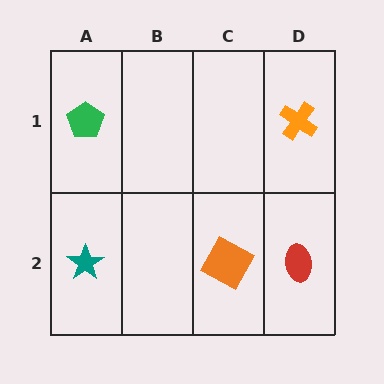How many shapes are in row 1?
2 shapes.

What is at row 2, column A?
A teal star.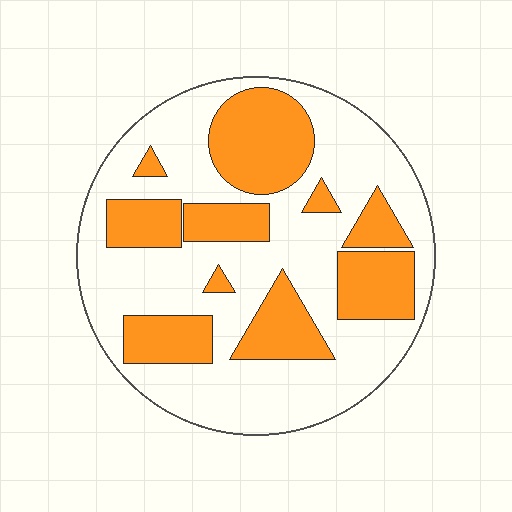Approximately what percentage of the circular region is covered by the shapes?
Approximately 35%.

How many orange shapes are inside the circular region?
10.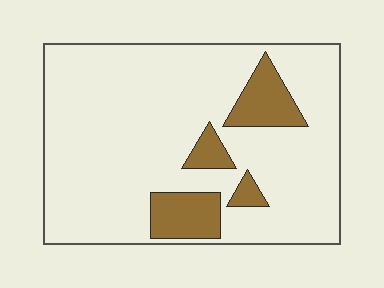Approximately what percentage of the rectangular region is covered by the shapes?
Approximately 15%.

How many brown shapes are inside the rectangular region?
4.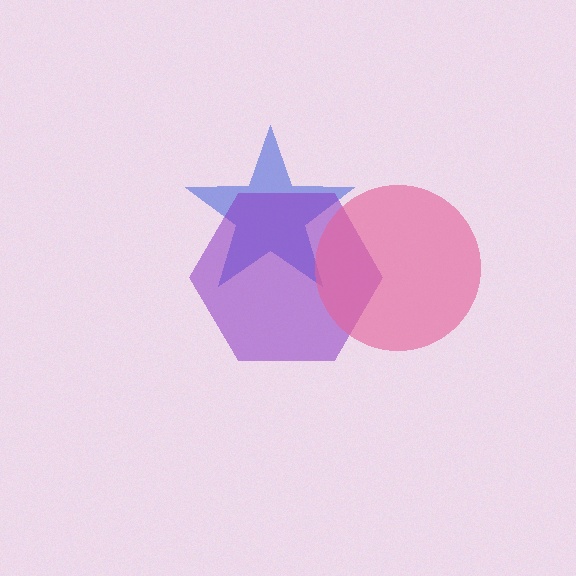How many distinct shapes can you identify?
There are 3 distinct shapes: a blue star, a purple hexagon, a pink circle.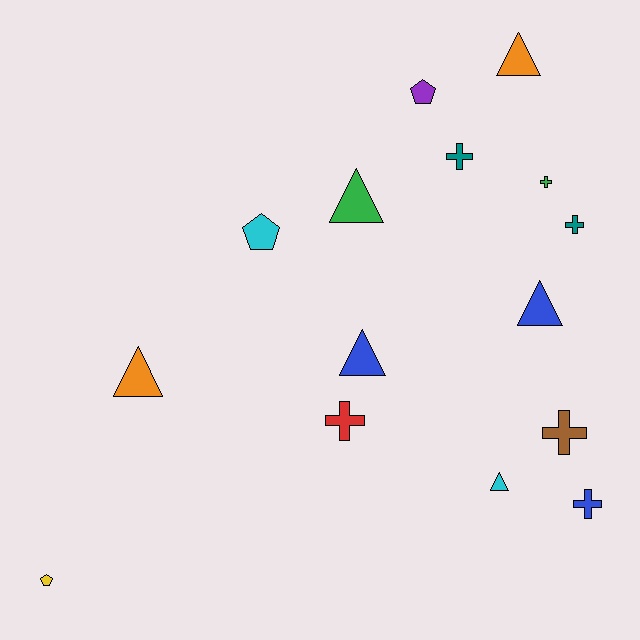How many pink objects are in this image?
There are no pink objects.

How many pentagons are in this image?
There are 3 pentagons.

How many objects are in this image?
There are 15 objects.